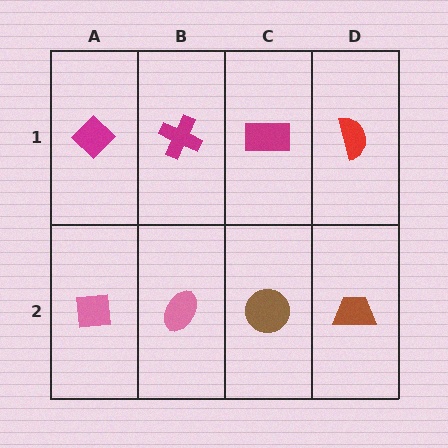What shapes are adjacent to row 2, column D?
A red semicircle (row 1, column D), a brown circle (row 2, column C).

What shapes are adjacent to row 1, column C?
A brown circle (row 2, column C), a magenta cross (row 1, column B), a red semicircle (row 1, column D).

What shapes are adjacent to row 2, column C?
A magenta rectangle (row 1, column C), a pink ellipse (row 2, column B), a brown trapezoid (row 2, column D).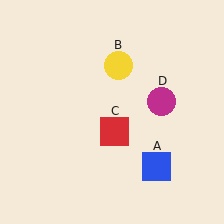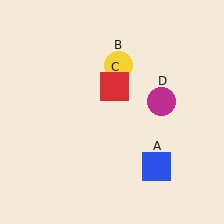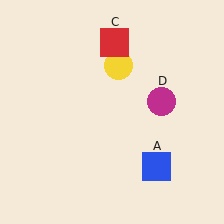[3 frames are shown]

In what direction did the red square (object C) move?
The red square (object C) moved up.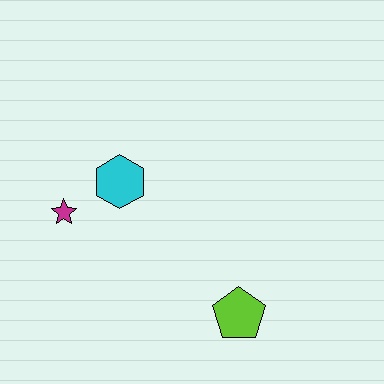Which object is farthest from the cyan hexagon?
The lime pentagon is farthest from the cyan hexagon.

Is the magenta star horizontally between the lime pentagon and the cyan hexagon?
No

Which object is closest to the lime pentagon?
The cyan hexagon is closest to the lime pentagon.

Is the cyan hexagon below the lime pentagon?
No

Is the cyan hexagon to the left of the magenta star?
No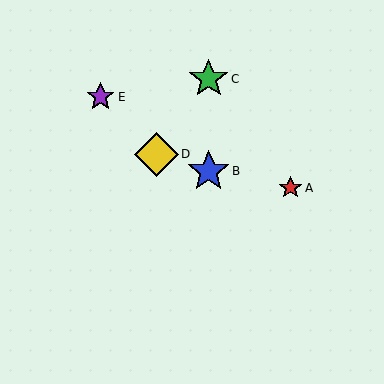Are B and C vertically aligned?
Yes, both are at x≈209.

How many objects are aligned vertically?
2 objects (B, C) are aligned vertically.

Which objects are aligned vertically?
Objects B, C are aligned vertically.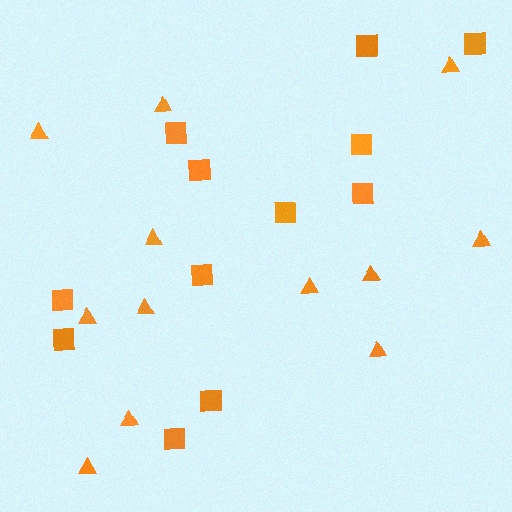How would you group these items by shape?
There are 2 groups: one group of squares (12) and one group of triangles (12).